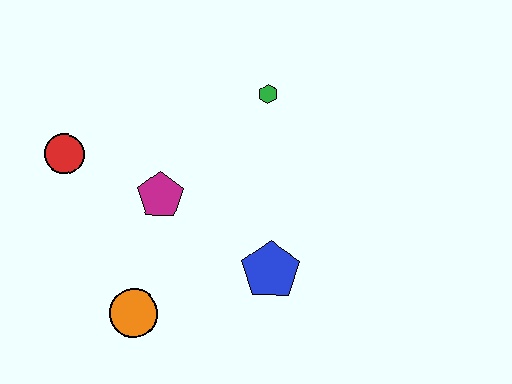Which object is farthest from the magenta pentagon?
The green hexagon is farthest from the magenta pentagon.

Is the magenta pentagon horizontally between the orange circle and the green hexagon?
Yes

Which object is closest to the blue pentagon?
The magenta pentagon is closest to the blue pentagon.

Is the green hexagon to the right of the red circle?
Yes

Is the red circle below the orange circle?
No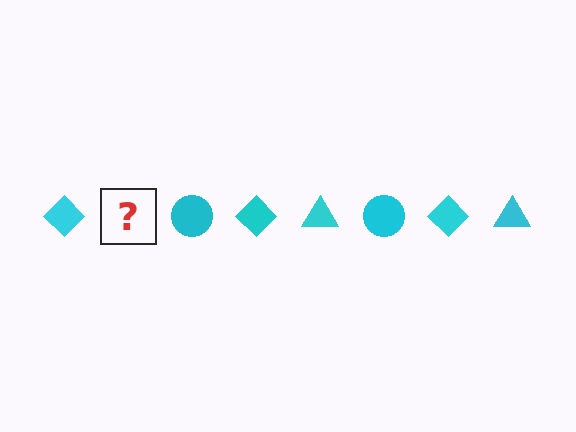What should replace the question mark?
The question mark should be replaced with a cyan triangle.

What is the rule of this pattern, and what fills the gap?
The rule is that the pattern cycles through diamond, triangle, circle shapes in cyan. The gap should be filled with a cyan triangle.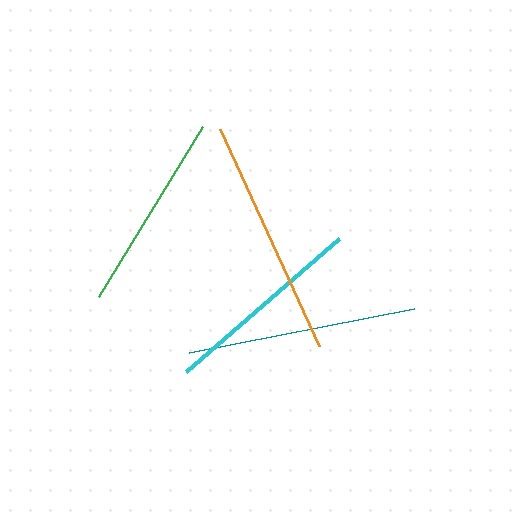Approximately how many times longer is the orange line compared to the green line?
The orange line is approximately 1.2 times the length of the green line.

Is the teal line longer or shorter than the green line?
The teal line is longer than the green line.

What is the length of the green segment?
The green segment is approximately 200 pixels long.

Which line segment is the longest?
The orange line is the longest at approximately 239 pixels.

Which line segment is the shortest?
The green line is the shortest at approximately 200 pixels.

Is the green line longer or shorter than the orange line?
The orange line is longer than the green line.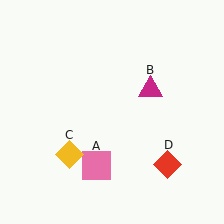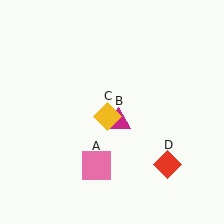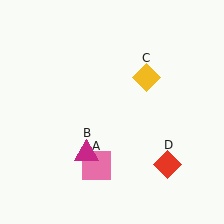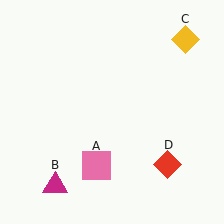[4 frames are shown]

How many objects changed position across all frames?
2 objects changed position: magenta triangle (object B), yellow diamond (object C).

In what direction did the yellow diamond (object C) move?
The yellow diamond (object C) moved up and to the right.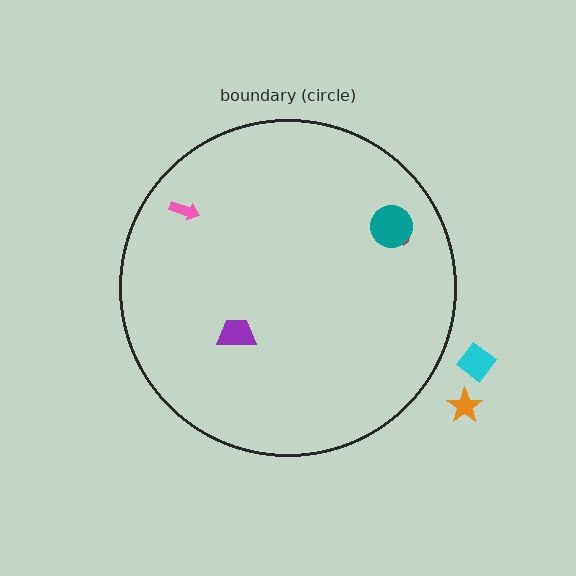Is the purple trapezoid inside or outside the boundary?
Inside.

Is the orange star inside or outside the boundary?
Outside.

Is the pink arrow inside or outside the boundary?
Inside.